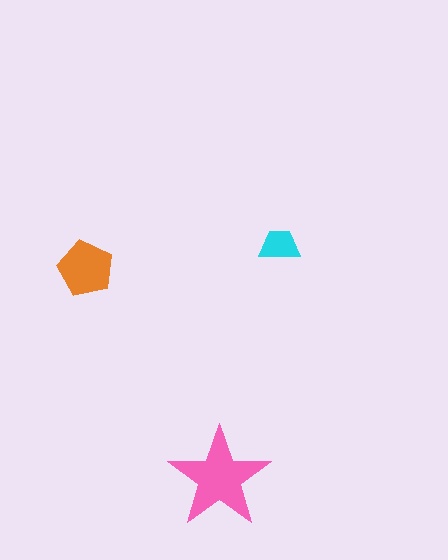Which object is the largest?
The pink star.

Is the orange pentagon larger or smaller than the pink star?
Smaller.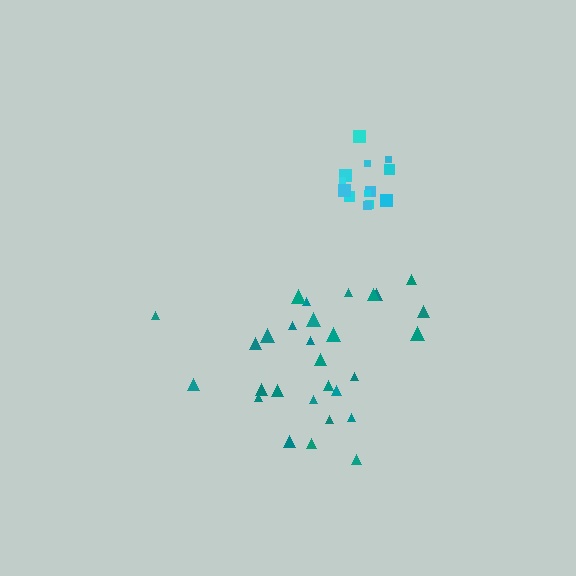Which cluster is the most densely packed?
Cyan.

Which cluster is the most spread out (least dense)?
Teal.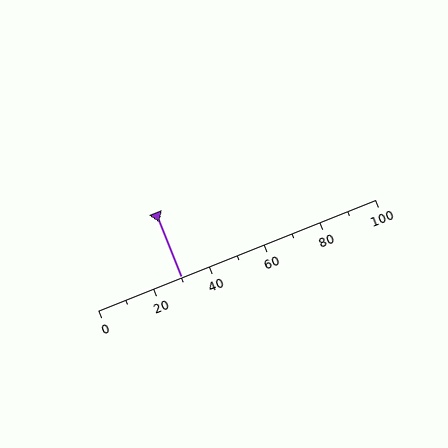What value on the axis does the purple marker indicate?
The marker indicates approximately 30.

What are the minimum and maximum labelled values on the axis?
The axis runs from 0 to 100.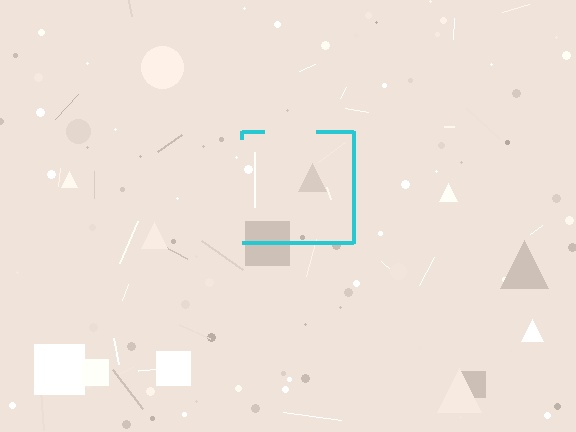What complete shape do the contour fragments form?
The contour fragments form a square.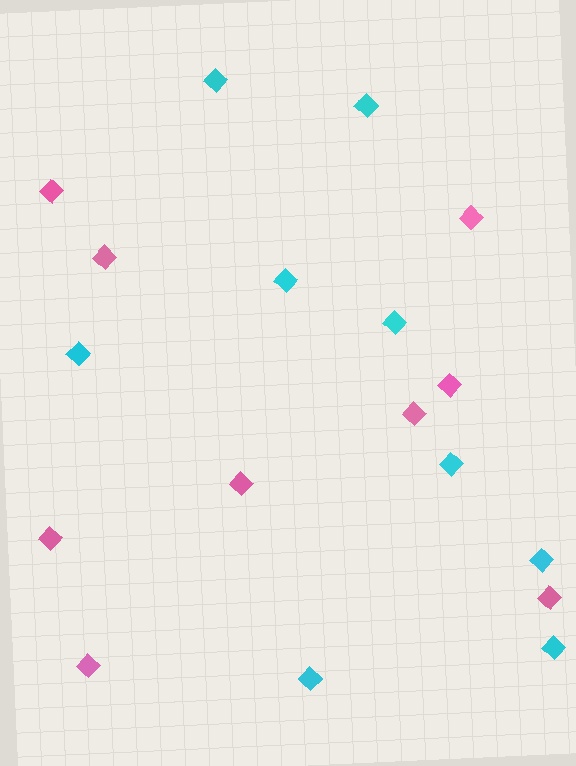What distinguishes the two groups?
There are 2 groups: one group of pink diamonds (9) and one group of cyan diamonds (9).